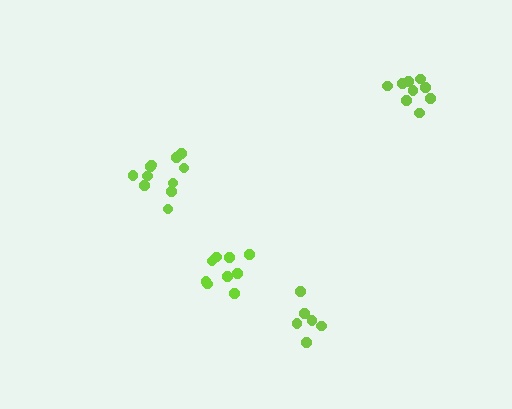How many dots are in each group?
Group 1: 9 dots, Group 2: 11 dots, Group 3: 6 dots, Group 4: 9 dots (35 total).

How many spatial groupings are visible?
There are 4 spatial groupings.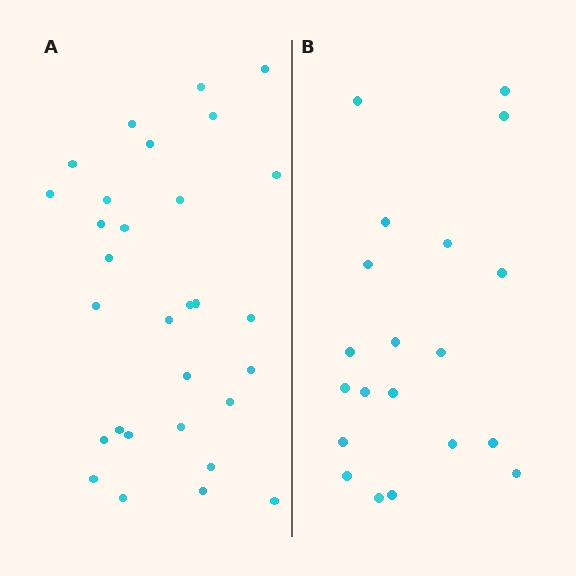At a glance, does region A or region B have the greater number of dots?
Region A (the left region) has more dots.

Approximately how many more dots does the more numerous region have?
Region A has roughly 10 or so more dots than region B.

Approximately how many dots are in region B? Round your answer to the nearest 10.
About 20 dots.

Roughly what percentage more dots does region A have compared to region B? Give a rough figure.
About 50% more.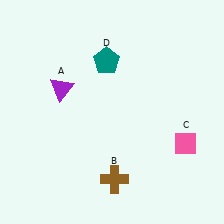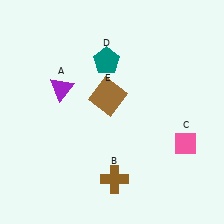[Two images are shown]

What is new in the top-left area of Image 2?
A brown square (E) was added in the top-left area of Image 2.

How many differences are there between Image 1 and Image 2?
There is 1 difference between the two images.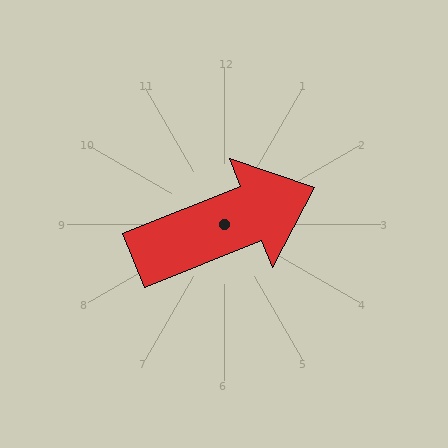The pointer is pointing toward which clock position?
Roughly 2 o'clock.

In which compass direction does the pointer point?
East.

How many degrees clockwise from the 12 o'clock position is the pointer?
Approximately 68 degrees.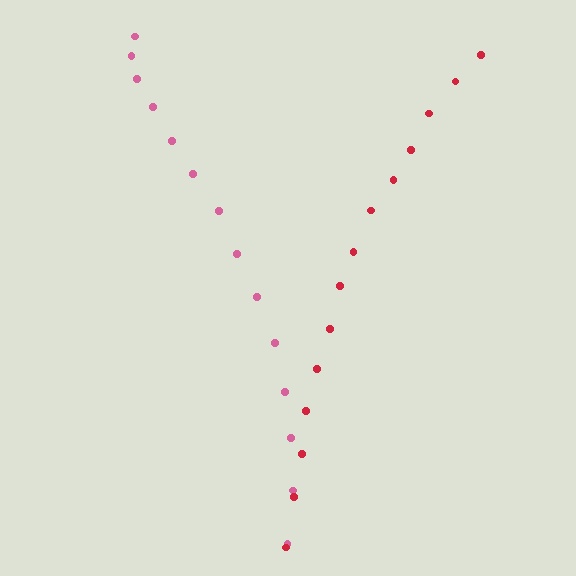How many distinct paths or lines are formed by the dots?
There are 2 distinct paths.